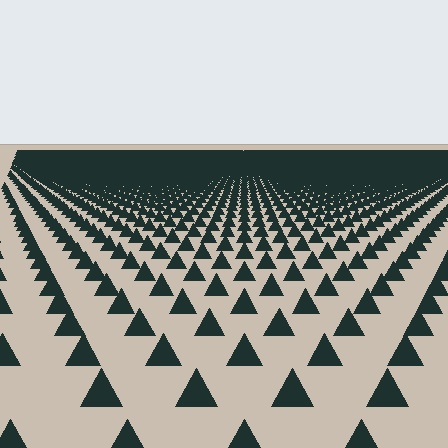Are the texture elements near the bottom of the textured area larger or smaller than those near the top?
Larger. Near the bottom, elements are closer to the viewer and appear at a bigger on-screen size.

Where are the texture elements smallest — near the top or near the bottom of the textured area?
Near the top.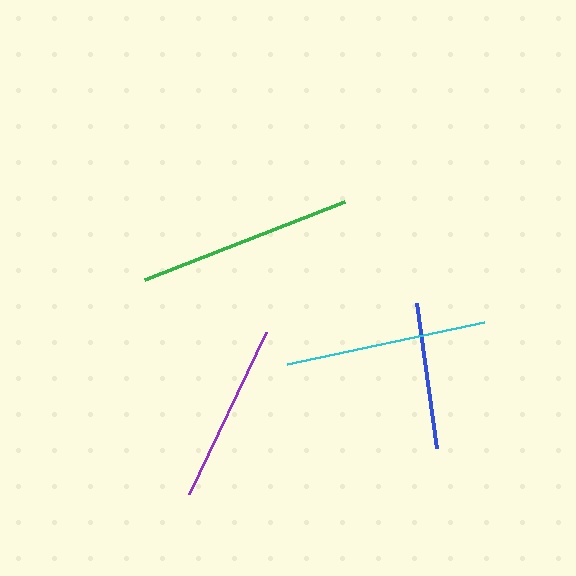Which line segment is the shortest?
The blue line is the shortest at approximately 146 pixels.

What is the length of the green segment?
The green segment is approximately 214 pixels long.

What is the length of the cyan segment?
The cyan segment is approximately 202 pixels long.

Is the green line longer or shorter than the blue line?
The green line is longer than the blue line.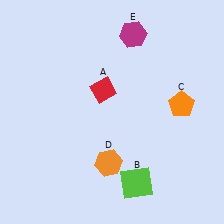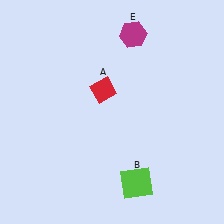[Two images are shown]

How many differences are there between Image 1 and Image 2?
There are 2 differences between the two images.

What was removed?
The orange hexagon (D), the orange pentagon (C) were removed in Image 2.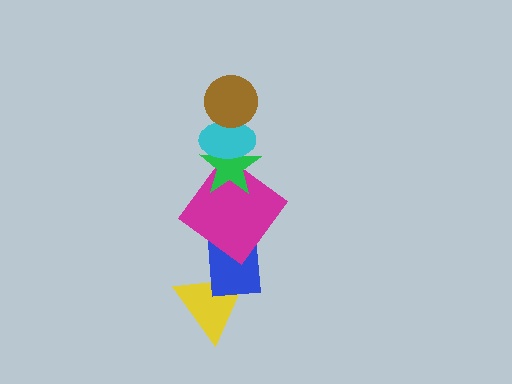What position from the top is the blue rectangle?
The blue rectangle is 5th from the top.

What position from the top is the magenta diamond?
The magenta diamond is 4th from the top.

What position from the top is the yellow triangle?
The yellow triangle is 6th from the top.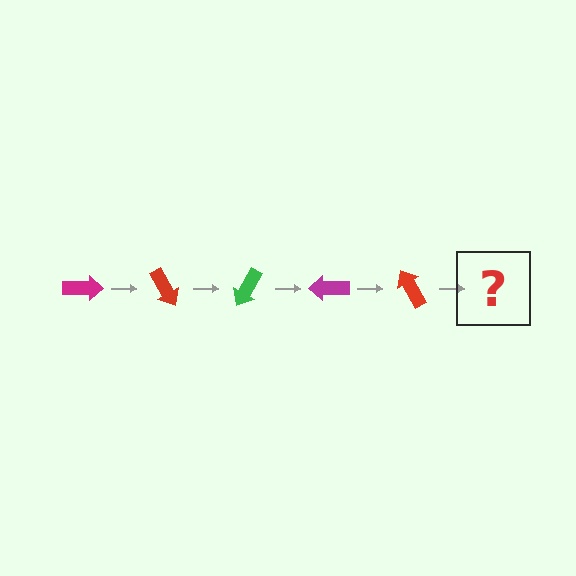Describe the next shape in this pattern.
It should be a green arrow, rotated 300 degrees from the start.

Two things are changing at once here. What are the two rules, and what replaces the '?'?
The two rules are that it rotates 60 degrees each step and the color cycles through magenta, red, and green. The '?' should be a green arrow, rotated 300 degrees from the start.